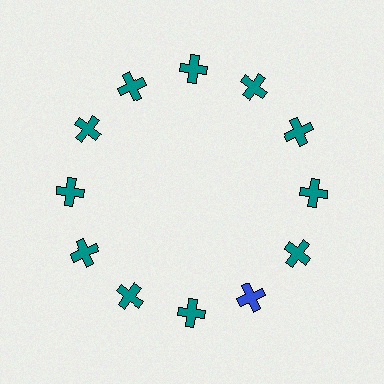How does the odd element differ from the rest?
It has a different color: blue instead of teal.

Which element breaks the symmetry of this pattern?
The blue cross at roughly the 5 o'clock position breaks the symmetry. All other shapes are teal crosses.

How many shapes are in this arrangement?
There are 12 shapes arranged in a ring pattern.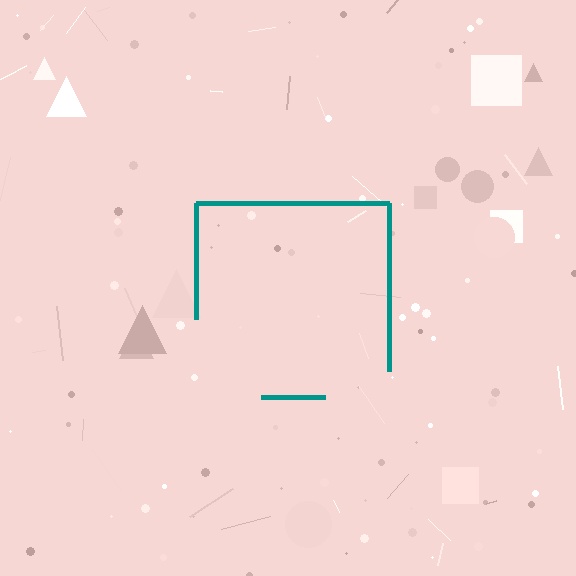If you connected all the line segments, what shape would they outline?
They would outline a square.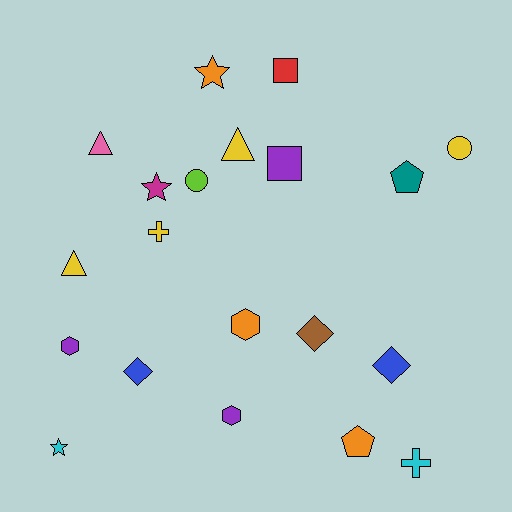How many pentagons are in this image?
There are 2 pentagons.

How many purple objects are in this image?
There are 3 purple objects.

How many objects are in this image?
There are 20 objects.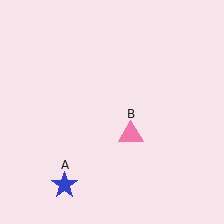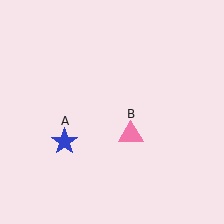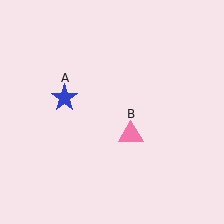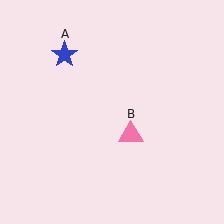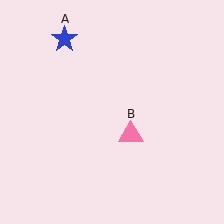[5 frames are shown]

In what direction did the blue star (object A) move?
The blue star (object A) moved up.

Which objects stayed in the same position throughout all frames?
Pink triangle (object B) remained stationary.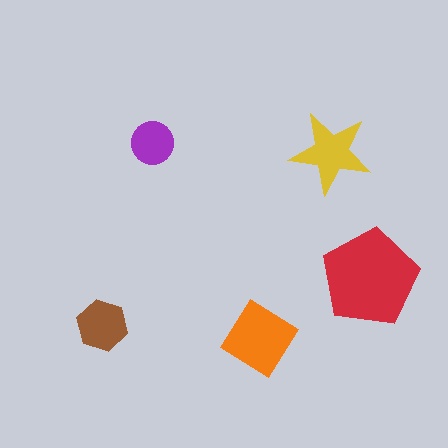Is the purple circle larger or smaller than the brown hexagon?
Smaller.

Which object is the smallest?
The purple circle.